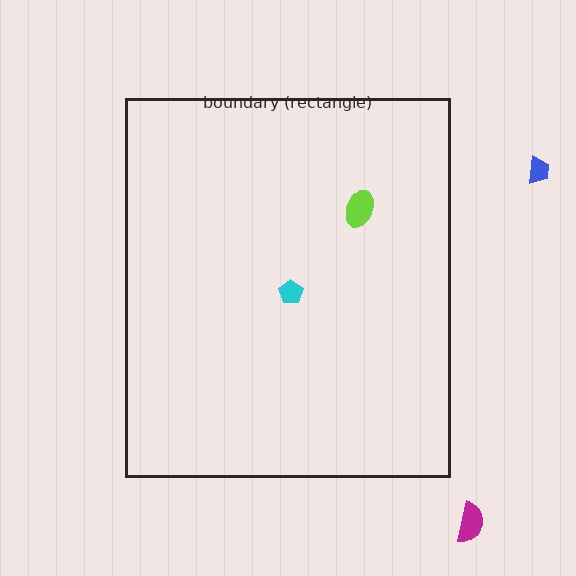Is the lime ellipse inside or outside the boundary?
Inside.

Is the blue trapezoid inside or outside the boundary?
Outside.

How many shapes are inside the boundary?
2 inside, 2 outside.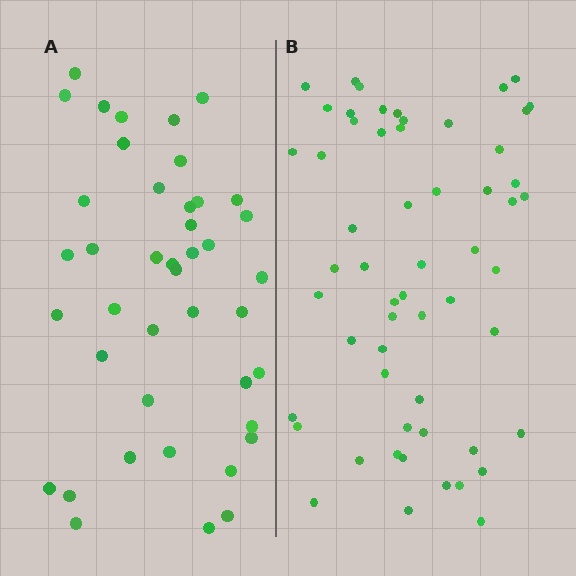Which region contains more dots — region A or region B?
Region B (the right region) has more dots.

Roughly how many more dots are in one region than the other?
Region B has approximately 15 more dots than region A.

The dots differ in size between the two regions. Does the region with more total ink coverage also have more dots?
No. Region A has more total ink coverage because its dots are larger, but region B actually contains more individual dots. Total area can be misleading — the number of items is what matters here.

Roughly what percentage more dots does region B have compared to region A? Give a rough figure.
About 35% more.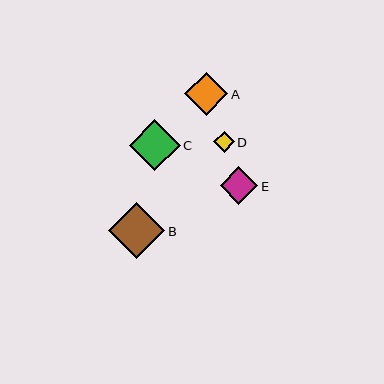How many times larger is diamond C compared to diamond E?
Diamond C is approximately 1.4 times the size of diamond E.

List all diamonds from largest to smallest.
From largest to smallest: B, C, A, E, D.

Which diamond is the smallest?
Diamond D is the smallest with a size of approximately 21 pixels.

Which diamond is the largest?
Diamond B is the largest with a size of approximately 56 pixels.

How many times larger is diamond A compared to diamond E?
Diamond A is approximately 1.2 times the size of diamond E.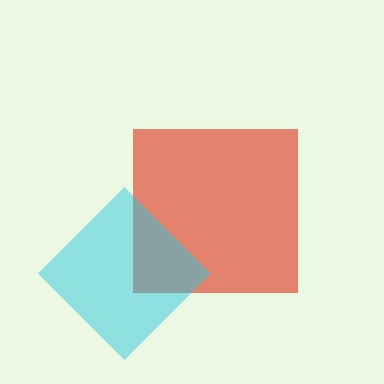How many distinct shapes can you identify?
There are 2 distinct shapes: a red square, a cyan diamond.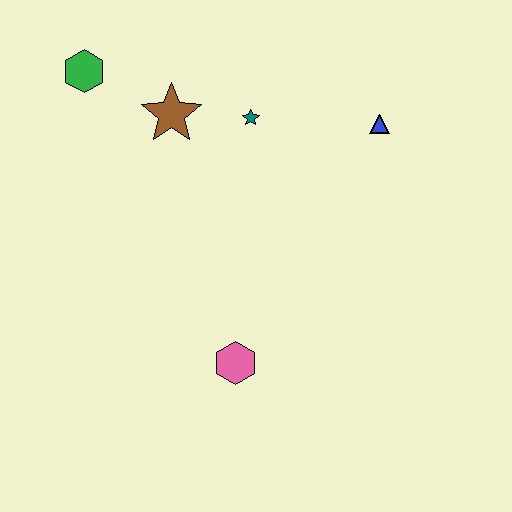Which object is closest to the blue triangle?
The teal star is closest to the blue triangle.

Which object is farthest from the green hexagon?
The pink hexagon is farthest from the green hexagon.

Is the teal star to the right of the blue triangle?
No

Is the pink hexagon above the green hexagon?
No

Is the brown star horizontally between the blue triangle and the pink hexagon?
No